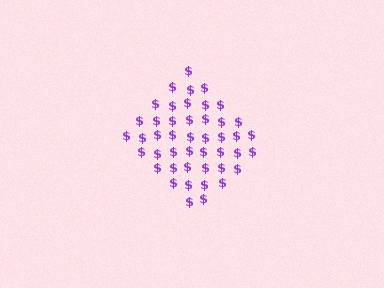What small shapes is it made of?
It is made of small dollar signs.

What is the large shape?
The large shape is a diamond.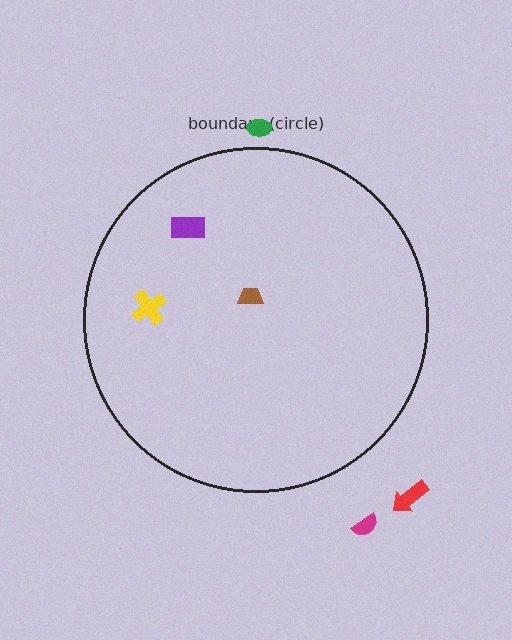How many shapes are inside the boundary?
3 inside, 3 outside.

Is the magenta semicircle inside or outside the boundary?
Outside.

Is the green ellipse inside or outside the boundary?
Outside.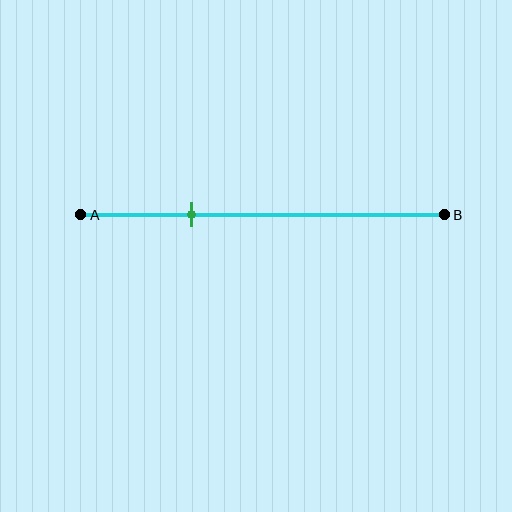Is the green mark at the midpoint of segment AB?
No, the mark is at about 30% from A, not at the 50% midpoint.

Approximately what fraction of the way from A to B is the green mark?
The green mark is approximately 30% of the way from A to B.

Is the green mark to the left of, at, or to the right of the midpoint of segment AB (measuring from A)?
The green mark is to the left of the midpoint of segment AB.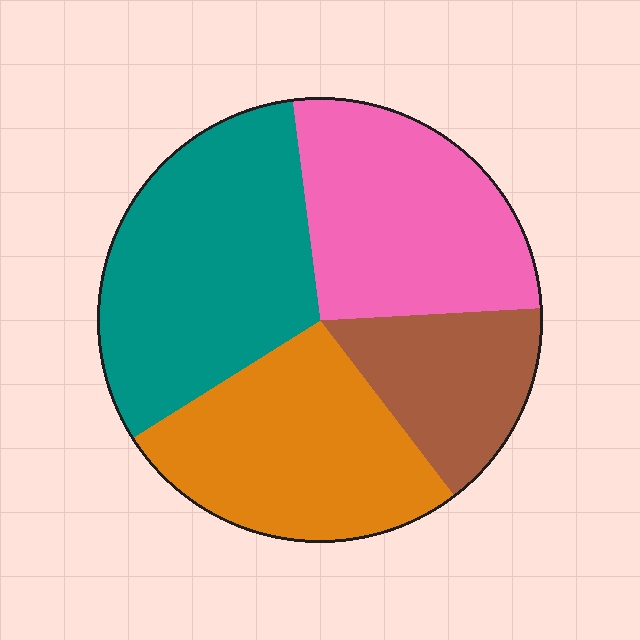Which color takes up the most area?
Teal, at roughly 30%.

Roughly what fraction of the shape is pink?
Pink covers roughly 25% of the shape.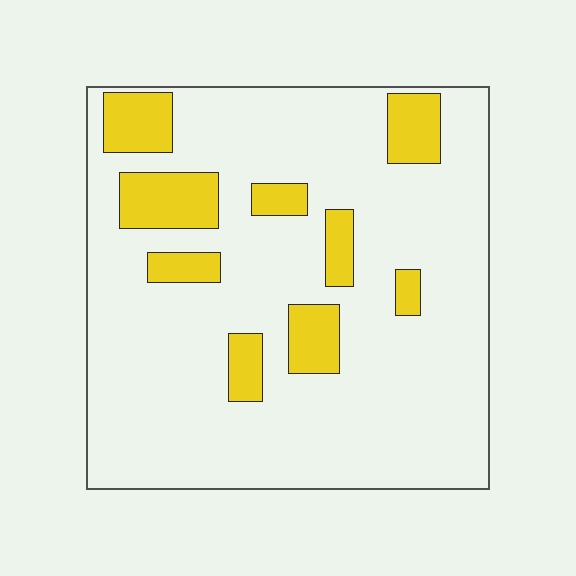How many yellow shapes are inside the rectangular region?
9.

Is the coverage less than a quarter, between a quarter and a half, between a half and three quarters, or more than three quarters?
Less than a quarter.